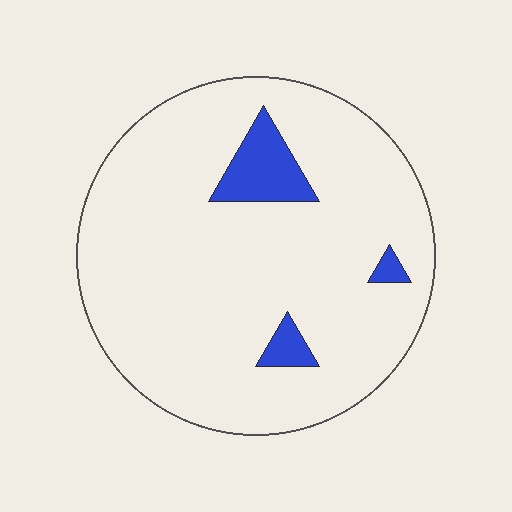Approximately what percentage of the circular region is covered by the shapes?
Approximately 10%.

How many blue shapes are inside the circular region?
3.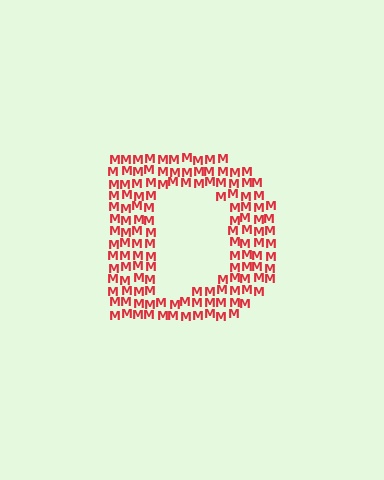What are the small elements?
The small elements are letter M's.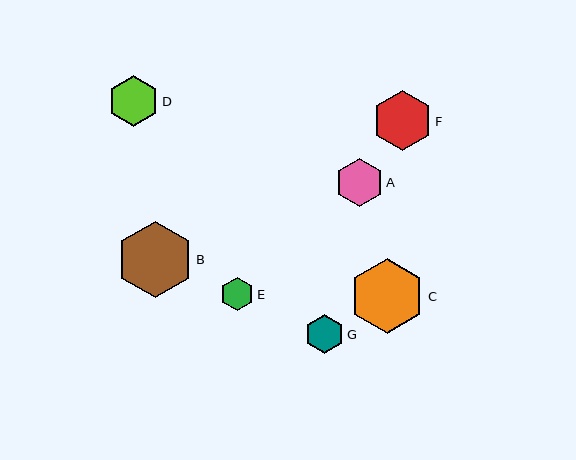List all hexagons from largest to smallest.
From largest to smallest: B, C, F, D, A, G, E.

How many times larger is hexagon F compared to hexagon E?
Hexagon F is approximately 1.8 times the size of hexagon E.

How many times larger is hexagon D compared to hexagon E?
Hexagon D is approximately 1.5 times the size of hexagon E.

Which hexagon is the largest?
Hexagon B is the largest with a size of approximately 77 pixels.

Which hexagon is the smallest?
Hexagon E is the smallest with a size of approximately 33 pixels.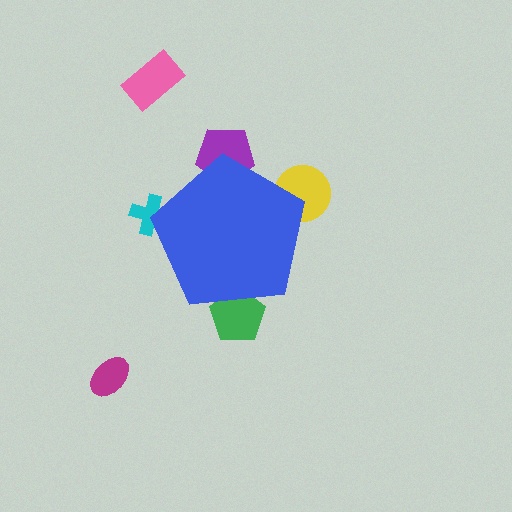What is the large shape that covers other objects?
A blue pentagon.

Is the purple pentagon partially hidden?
Yes, the purple pentagon is partially hidden behind the blue pentagon.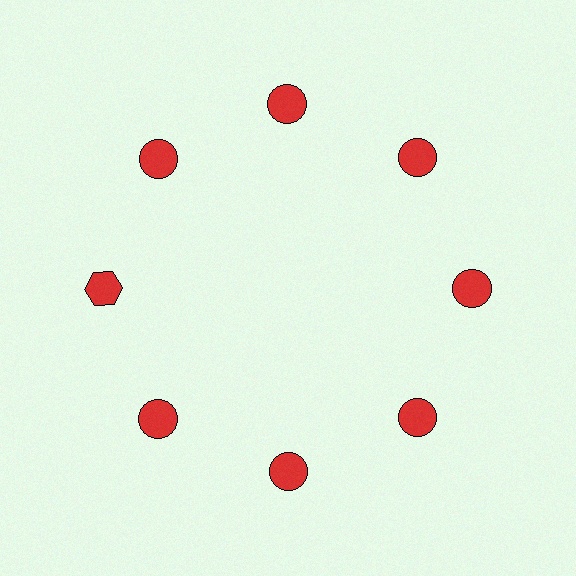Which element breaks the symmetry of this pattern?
The red hexagon at roughly the 9 o'clock position breaks the symmetry. All other shapes are red circles.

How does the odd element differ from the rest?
It has a different shape: hexagon instead of circle.